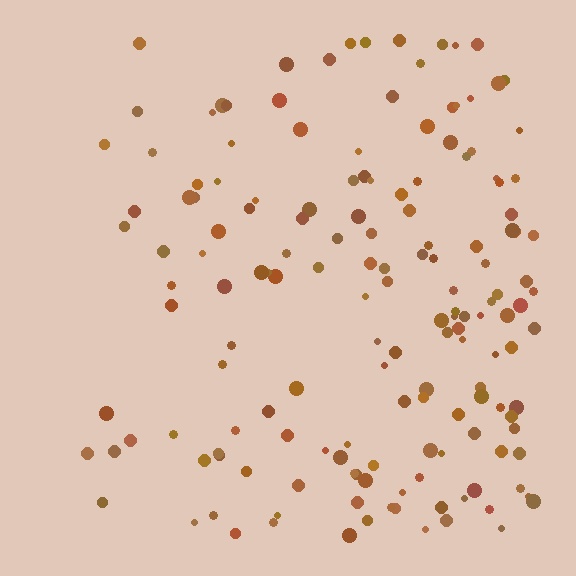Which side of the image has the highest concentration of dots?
The right.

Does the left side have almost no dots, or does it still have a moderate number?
Still a moderate number, just noticeably fewer than the right.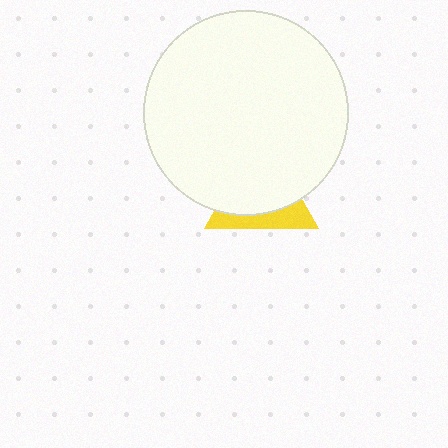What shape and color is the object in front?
The object in front is a white circle.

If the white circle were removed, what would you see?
You would see the complete yellow triangle.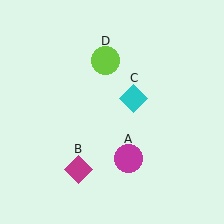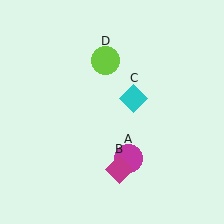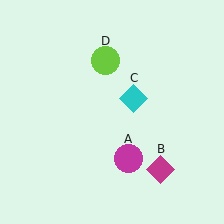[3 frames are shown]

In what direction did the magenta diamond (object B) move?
The magenta diamond (object B) moved right.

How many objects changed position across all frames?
1 object changed position: magenta diamond (object B).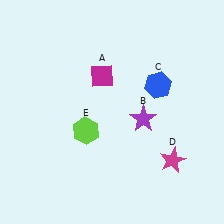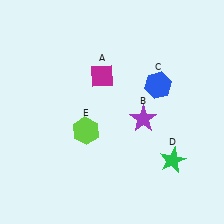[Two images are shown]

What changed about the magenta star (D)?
In Image 1, D is magenta. In Image 2, it changed to green.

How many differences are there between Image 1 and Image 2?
There is 1 difference between the two images.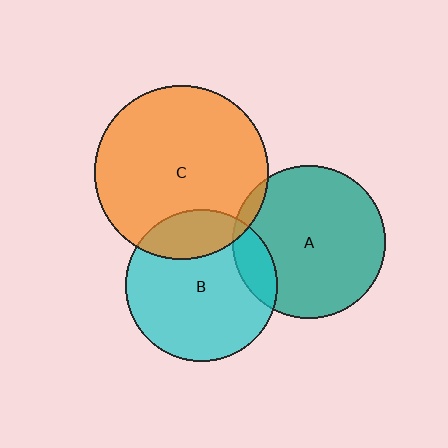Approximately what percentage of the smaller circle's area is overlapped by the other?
Approximately 20%.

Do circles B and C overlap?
Yes.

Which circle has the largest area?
Circle C (orange).